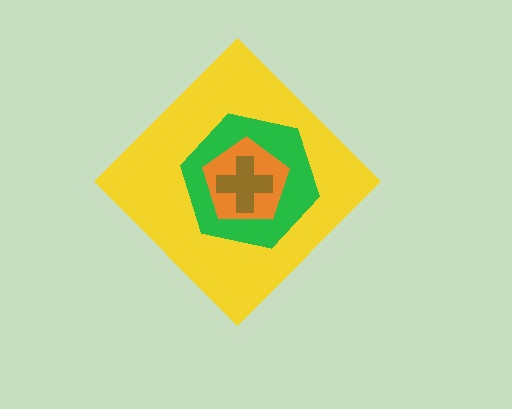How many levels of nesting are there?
4.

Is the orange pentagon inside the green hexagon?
Yes.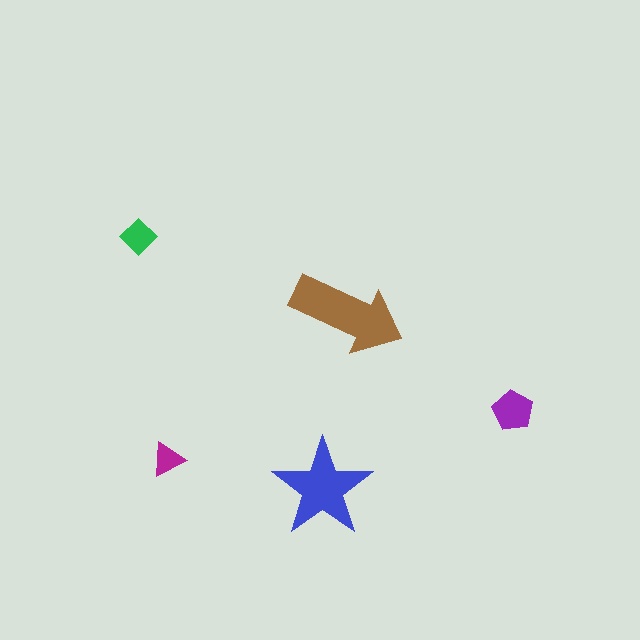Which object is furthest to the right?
The purple pentagon is rightmost.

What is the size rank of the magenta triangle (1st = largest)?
5th.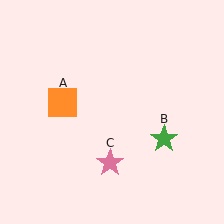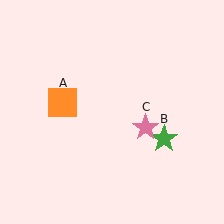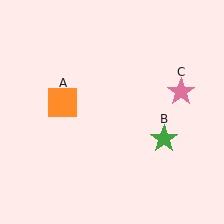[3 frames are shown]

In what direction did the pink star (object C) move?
The pink star (object C) moved up and to the right.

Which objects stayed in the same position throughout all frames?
Orange square (object A) and green star (object B) remained stationary.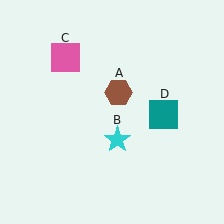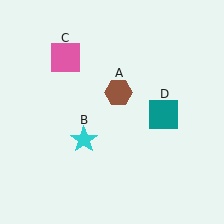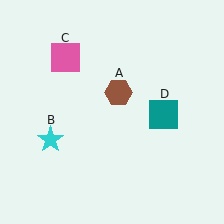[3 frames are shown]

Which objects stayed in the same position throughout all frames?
Brown hexagon (object A) and pink square (object C) and teal square (object D) remained stationary.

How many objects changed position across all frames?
1 object changed position: cyan star (object B).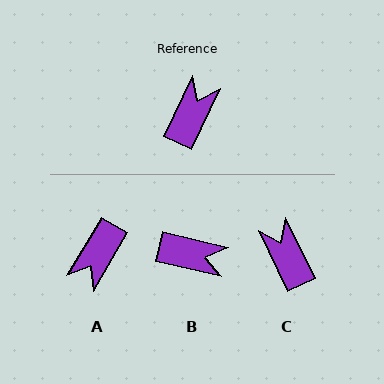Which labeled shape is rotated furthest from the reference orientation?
A, about 175 degrees away.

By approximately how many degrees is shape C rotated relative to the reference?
Approximately 51 degrees counter-clockwise.